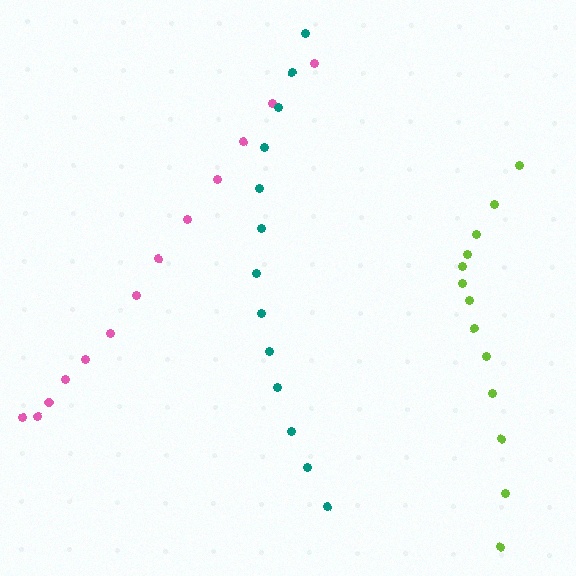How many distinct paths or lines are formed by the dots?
There are 3 distinct paths.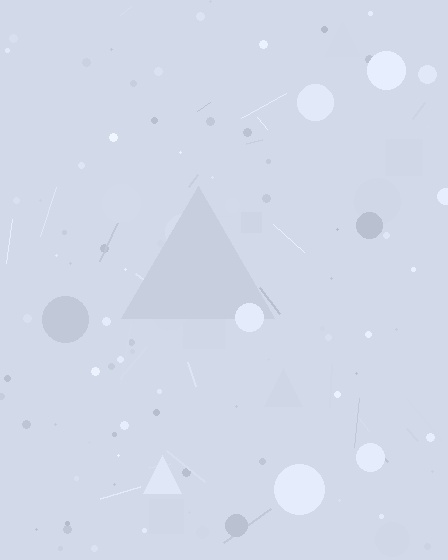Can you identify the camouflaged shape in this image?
The camouflaged shape is a triangle.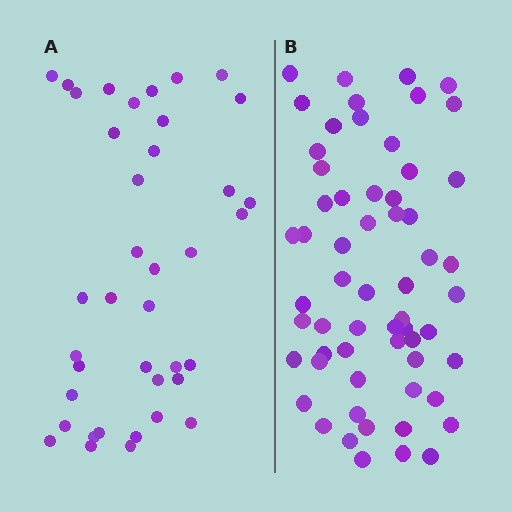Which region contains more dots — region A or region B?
Region B (the right region) has more dots.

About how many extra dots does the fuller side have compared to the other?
Region B has approximately 20 more dots than region A.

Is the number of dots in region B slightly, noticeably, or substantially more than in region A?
Region B has substantially more. The ratio is roughly 1.5 to 1.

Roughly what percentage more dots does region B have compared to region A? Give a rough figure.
About 55% more.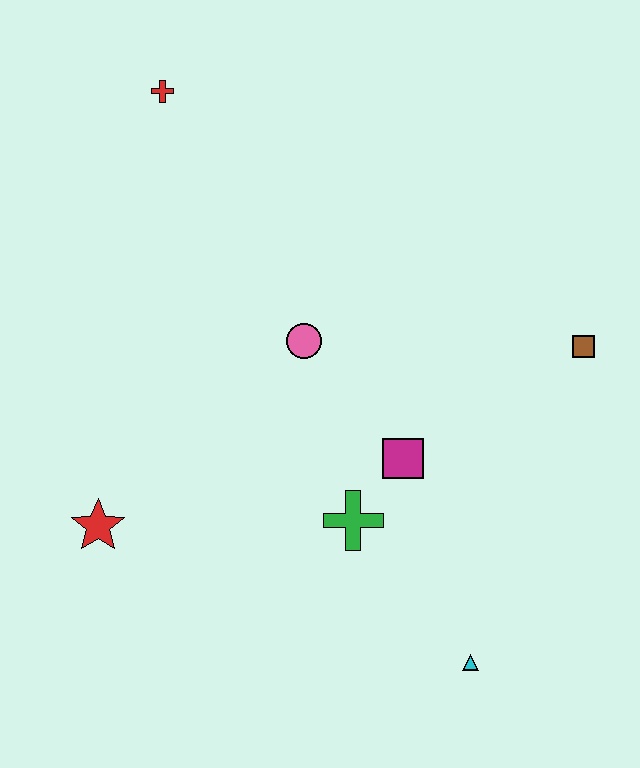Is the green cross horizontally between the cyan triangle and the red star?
Yes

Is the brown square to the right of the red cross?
Yes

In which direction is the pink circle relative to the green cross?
The pink circle is above the green cross.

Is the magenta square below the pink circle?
Yes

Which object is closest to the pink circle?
The magenta square is closest to the pink circle.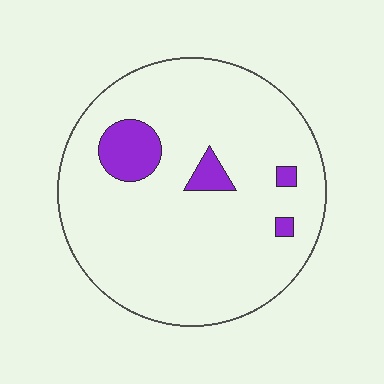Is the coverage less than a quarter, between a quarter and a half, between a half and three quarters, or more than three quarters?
Less than a quarter.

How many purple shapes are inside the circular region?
4.